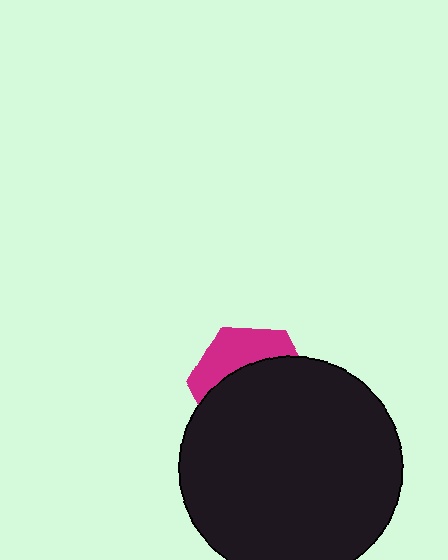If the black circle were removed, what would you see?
You would see the complete magenta hexagon.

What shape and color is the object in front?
The object in front is a black circle.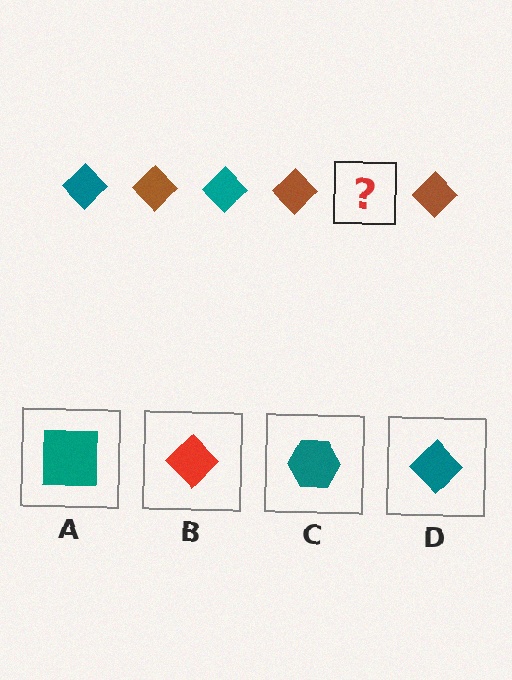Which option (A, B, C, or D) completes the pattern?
D.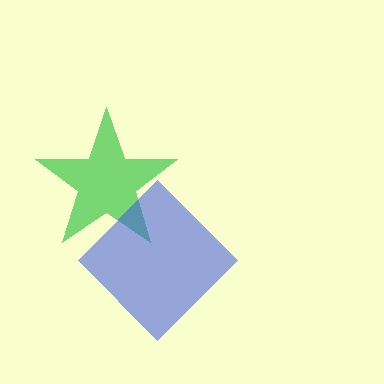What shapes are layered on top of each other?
The layered shapes are: a green star, a blue diamond.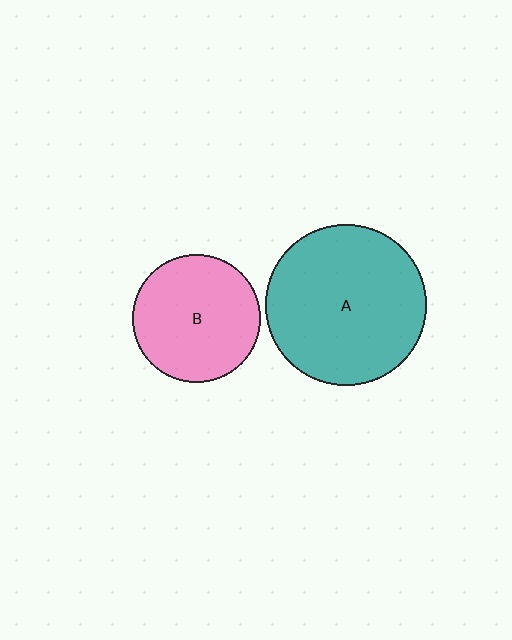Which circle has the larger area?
Circle A (teal).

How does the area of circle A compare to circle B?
Approximately 1.6 times.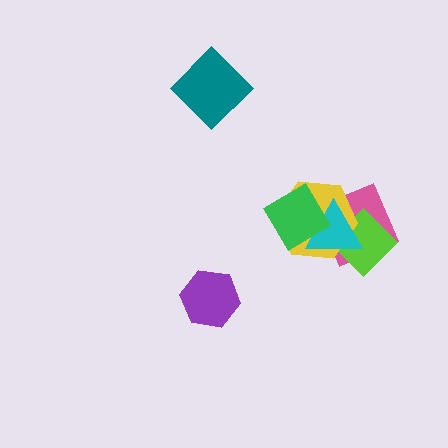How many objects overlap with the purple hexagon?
0 objects overlap with the purple hexagon.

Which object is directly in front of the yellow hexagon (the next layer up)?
The cyan triangle is directly in front of the yellow hexagon.